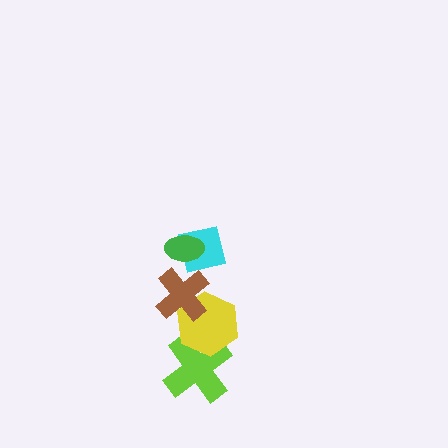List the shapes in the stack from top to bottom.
From top to bottom: the green ellipse, the cyan square, the brown cross, the yellow hexagon, the lime cross.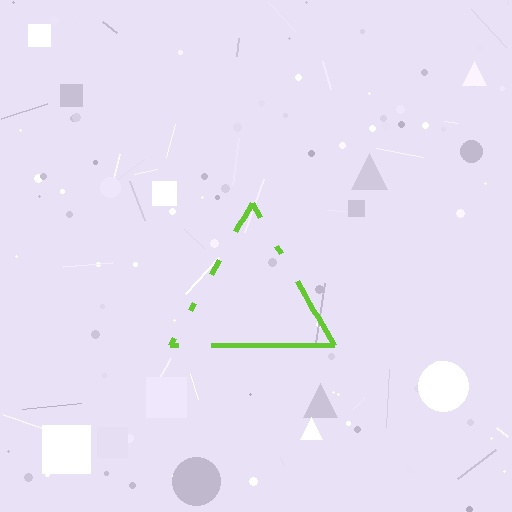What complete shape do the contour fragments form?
The contour fragments form a triangle.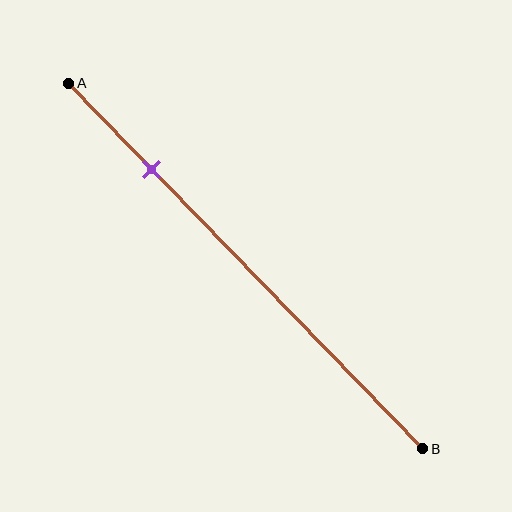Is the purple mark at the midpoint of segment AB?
No, the mark is at about 25% from A, not at the 50% midpoint.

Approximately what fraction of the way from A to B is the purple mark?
The purple mark is approximately 25% of the way from A to B.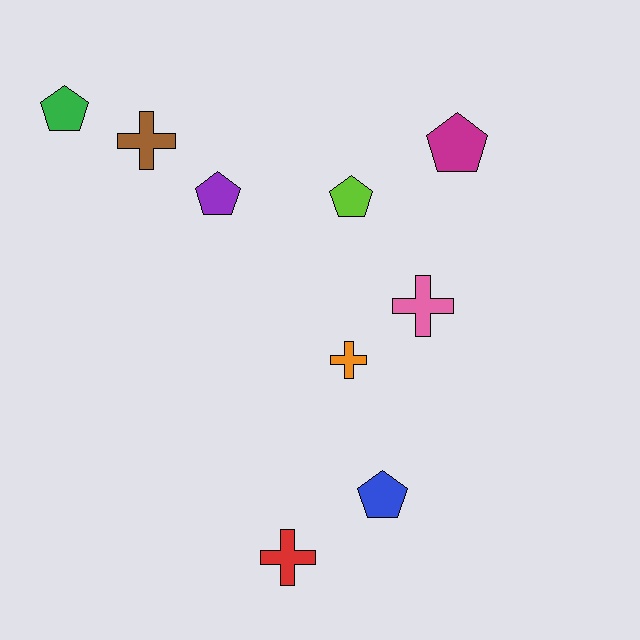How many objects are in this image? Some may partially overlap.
There are 9 objects.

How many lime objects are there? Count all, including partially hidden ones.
There is 1 lime object.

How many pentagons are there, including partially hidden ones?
There are 5 pentagons.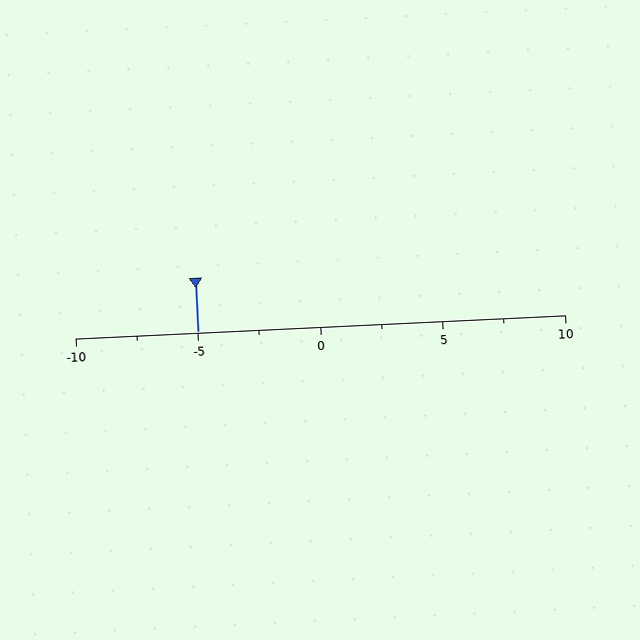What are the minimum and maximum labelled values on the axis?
The axis runs from -10 to 10.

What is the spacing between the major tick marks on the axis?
The major ticks are spaced 5 apart.